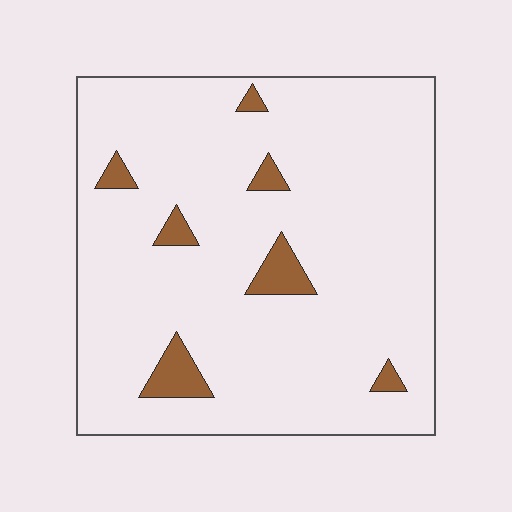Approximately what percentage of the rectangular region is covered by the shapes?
Approximately 5%.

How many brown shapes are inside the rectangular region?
7.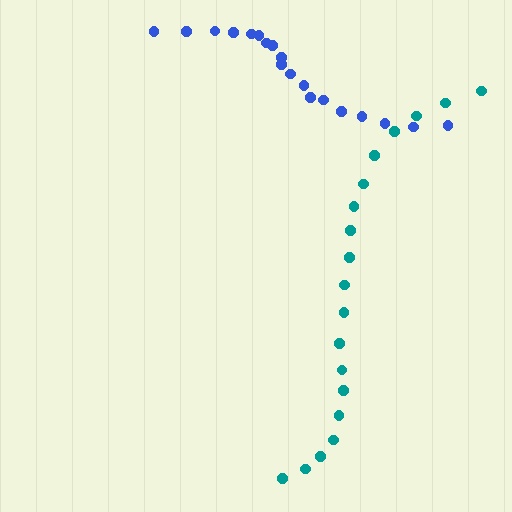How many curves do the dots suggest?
There are 2 distinct paths.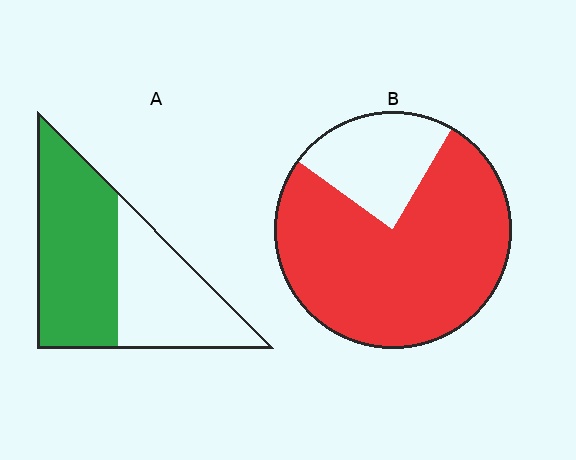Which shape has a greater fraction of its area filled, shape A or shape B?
Shape B.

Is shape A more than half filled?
Yes.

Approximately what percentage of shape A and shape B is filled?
A is approximately 55% and B is approximately 75%.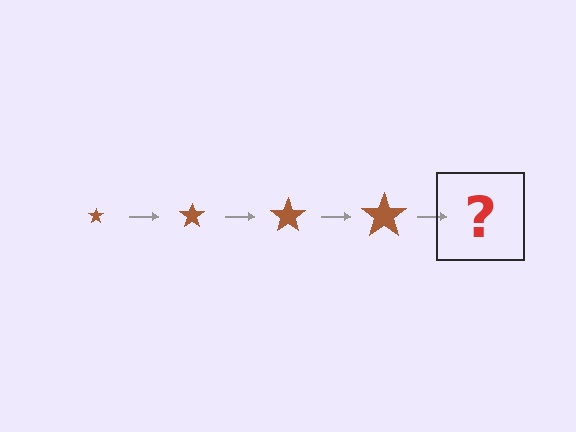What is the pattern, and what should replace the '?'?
The pattern is that the star gets progressively larger each step. The '?' should be a brown star, larger than the previous one.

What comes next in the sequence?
The next element should be a brown star, larger than the previous one.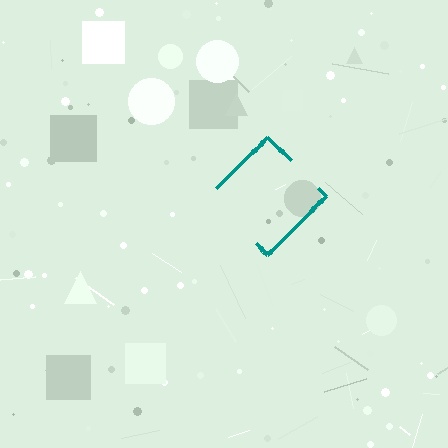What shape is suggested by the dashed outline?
The dashed outline suggests a diamond.